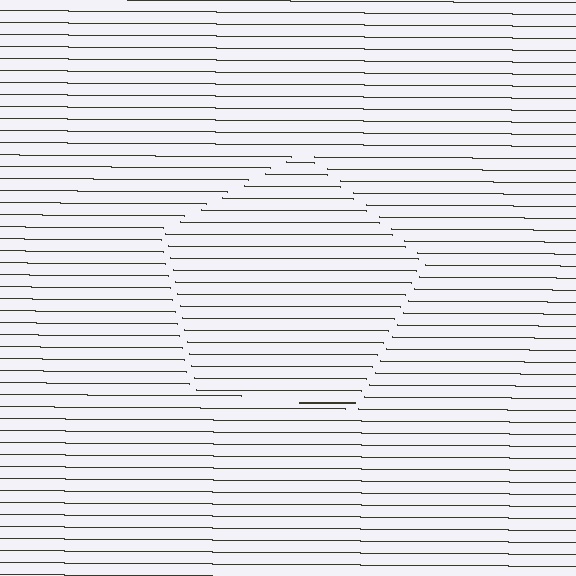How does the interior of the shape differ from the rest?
The interior of the shape contains the same grating, shifted by half a period — the contour is defined by the phase discontinuity where line-ends from the inner and outer gratings abut.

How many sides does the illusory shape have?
5 sides — the line-ends trace a pentagon.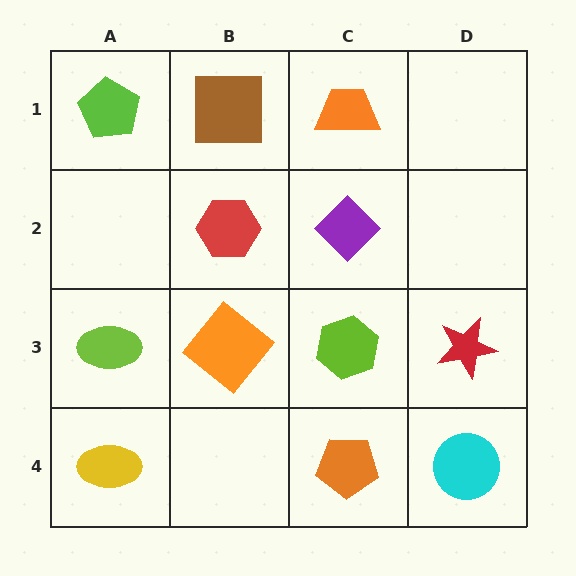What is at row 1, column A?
A lime pentagon.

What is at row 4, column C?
An orange pentagon.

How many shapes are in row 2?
2 shapes.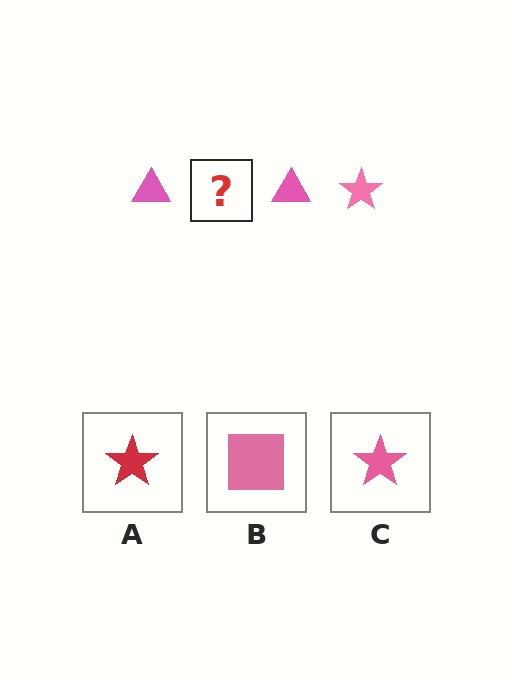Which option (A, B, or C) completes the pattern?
C.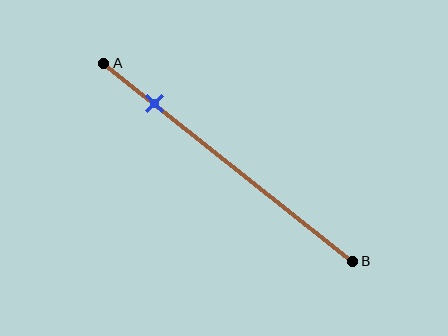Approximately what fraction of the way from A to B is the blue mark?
The blue mark is approximately 20% of the way from A to B.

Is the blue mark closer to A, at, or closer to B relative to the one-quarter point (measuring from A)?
The blue mark is closer to point A than the one-quarter point of segment AB.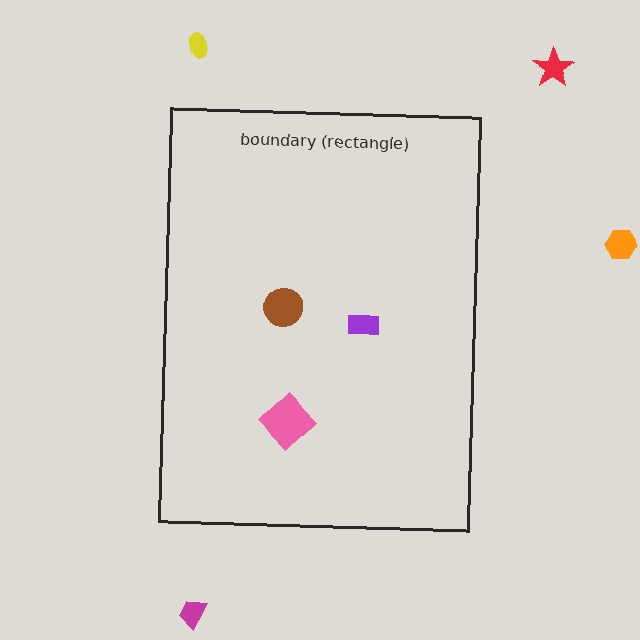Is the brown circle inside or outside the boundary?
Inside.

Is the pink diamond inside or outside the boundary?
Inside.